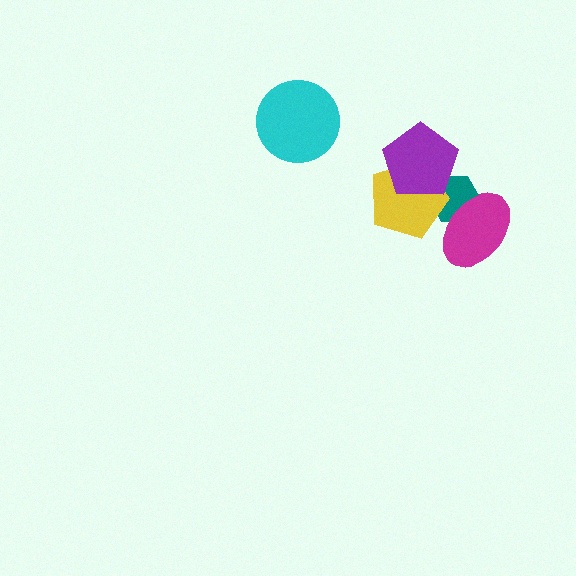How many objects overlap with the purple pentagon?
2 objects overlap with the purple pentagon.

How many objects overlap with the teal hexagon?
3 objects overlap with the teal hexagon.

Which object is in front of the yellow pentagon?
The purple pentagon is in front of the yellow pentagon.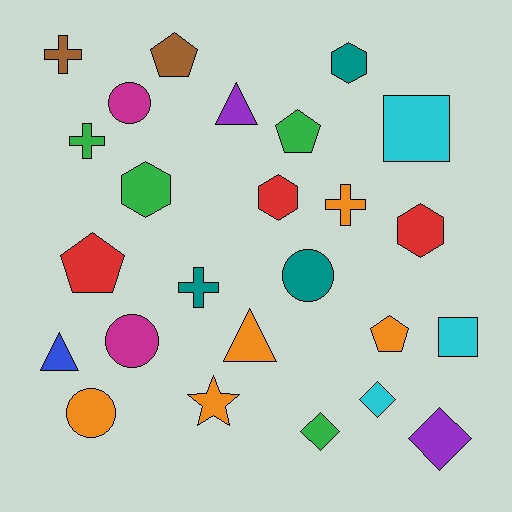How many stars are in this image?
There is 1 star.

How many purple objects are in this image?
There are 2 purple objects.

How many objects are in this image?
There are 25 objects.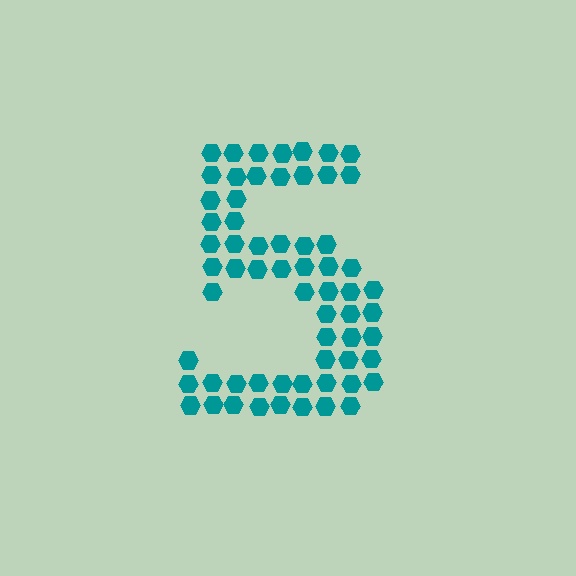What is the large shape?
The large shape is the digit 5.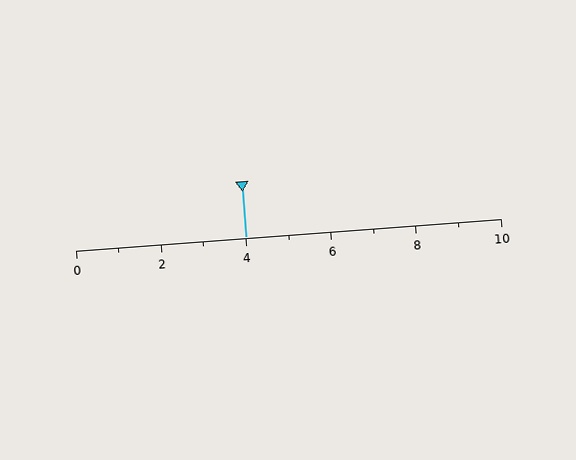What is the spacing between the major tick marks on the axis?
The major ticks are spaced 2 apart.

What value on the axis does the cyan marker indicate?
The marker indicates approximately 4.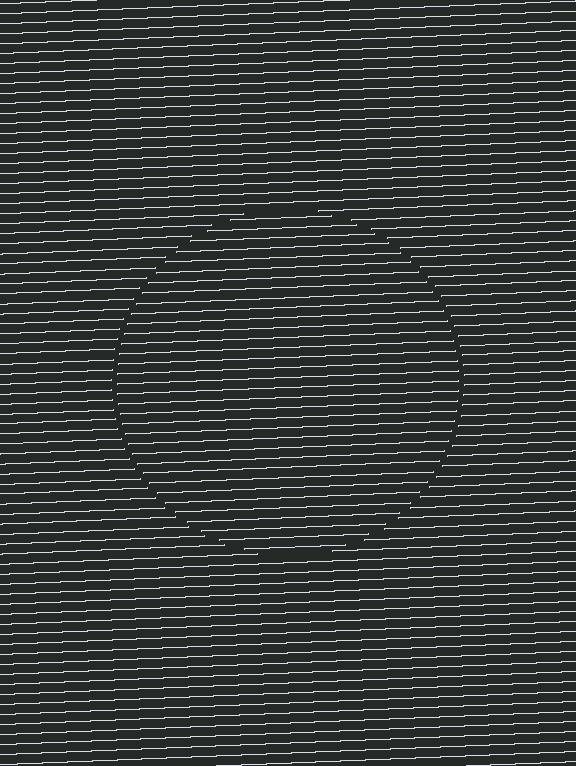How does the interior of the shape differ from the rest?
The interior of the shape contains the same grating, shifted by half a period — the contour is defined by the phase discontinuity where line-ends from the inner and outer gratings abut.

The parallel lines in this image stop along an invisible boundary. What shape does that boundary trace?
An illusory circle. The interior of the shape contains the same grating, shifted by half a period — the contour is defined by the phase discontinuity where line-ends from the inner and outer gratings abut.